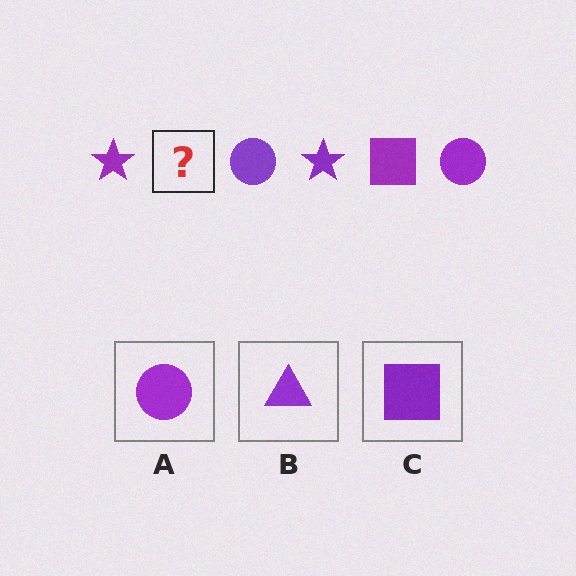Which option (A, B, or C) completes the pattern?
C.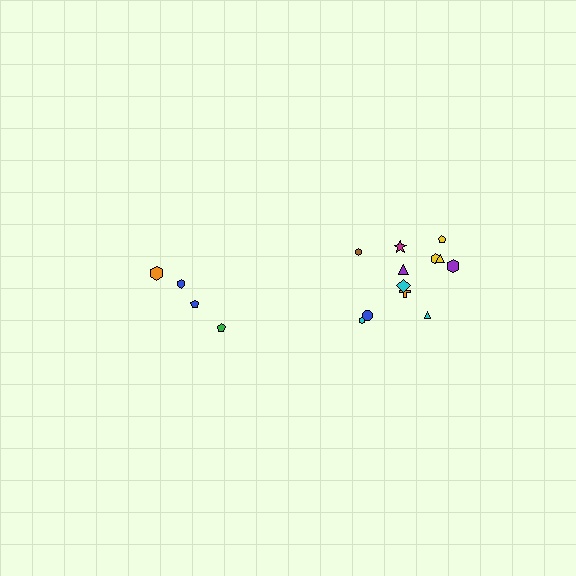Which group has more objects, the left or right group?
The right group.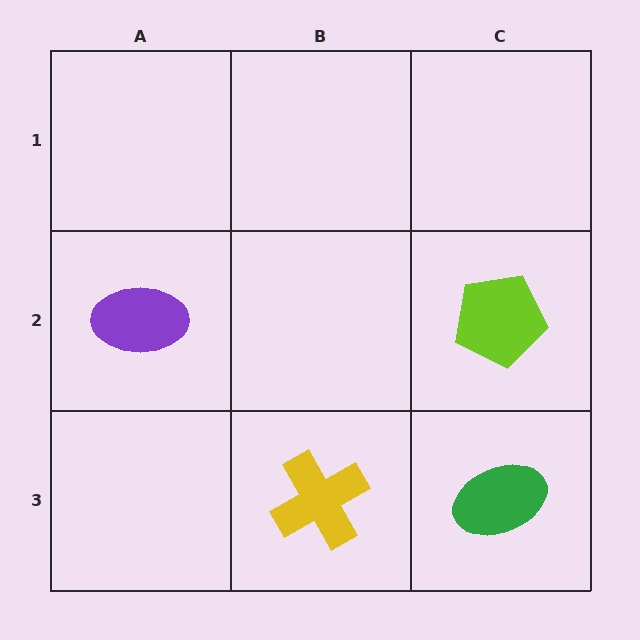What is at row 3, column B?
A yellow cross.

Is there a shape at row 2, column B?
No, that cell is empty.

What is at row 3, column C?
A green ellipse.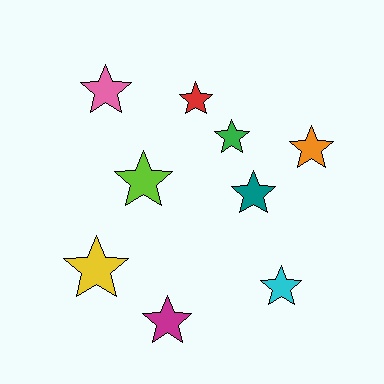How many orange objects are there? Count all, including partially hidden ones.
There is 1 orange object.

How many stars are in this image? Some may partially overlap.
There are 9 stars.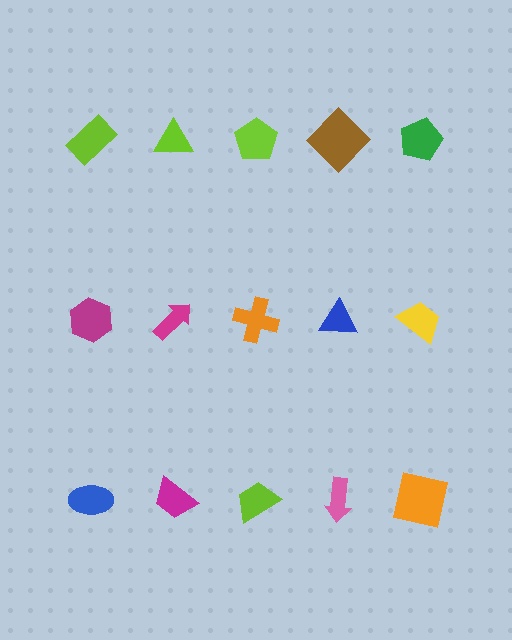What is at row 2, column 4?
A blue triangle.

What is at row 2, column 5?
A yellow trapezoid.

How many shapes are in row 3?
5 shapes.